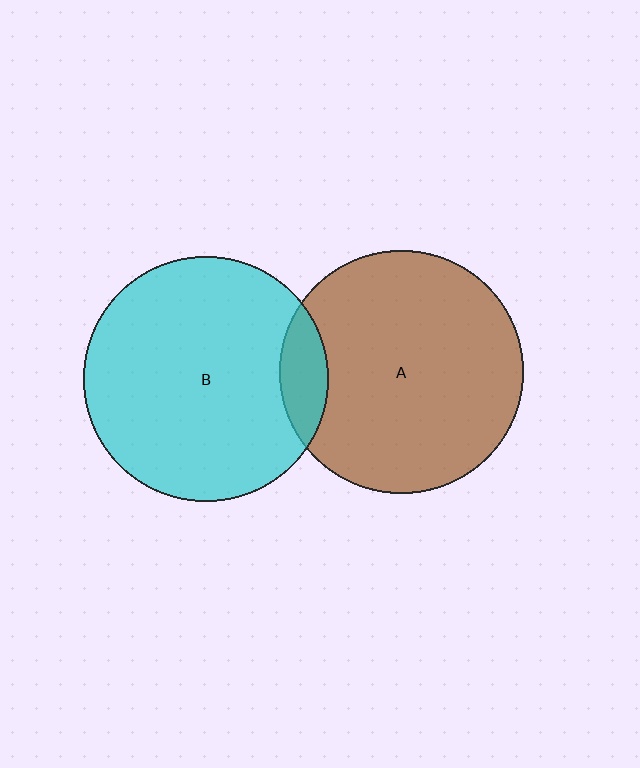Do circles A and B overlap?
Yes.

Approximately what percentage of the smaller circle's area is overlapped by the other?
Approximately 10%.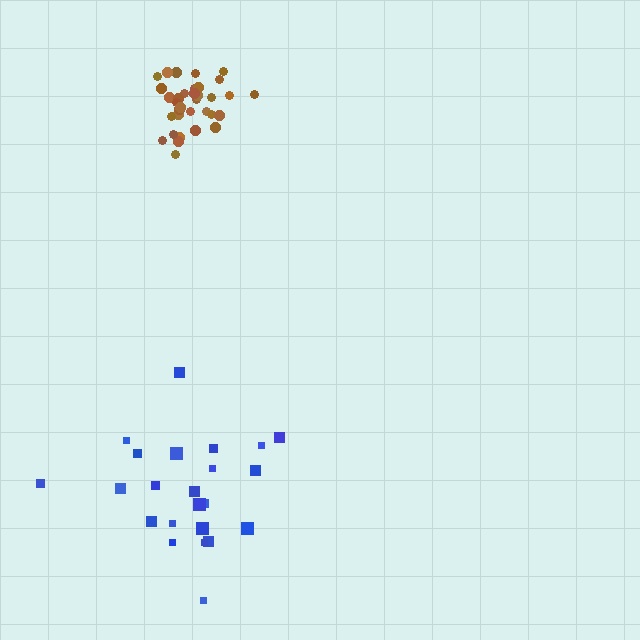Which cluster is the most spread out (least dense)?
Blue.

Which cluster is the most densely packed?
Brown.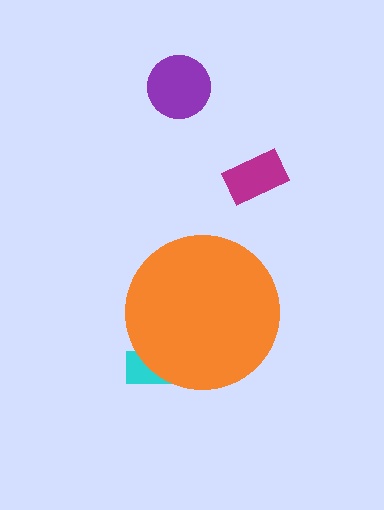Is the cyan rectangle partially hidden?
Yes, the cyan rectangle is partially hidden behind the orange circle.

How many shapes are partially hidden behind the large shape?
1 shape is partially hidden.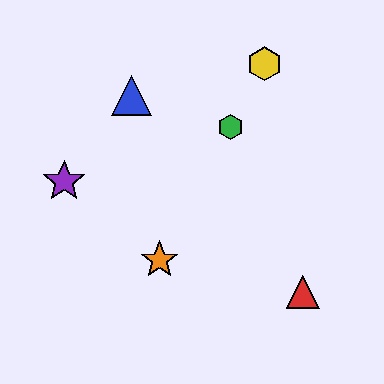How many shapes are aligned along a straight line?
3 shapes (the green hexagon, the yellow hexagon, the orange star) are aligned along a straight line.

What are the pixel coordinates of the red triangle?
The red triangle is at (303, 292).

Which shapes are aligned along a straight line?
The green hexagon, the yellow hexagon, the orange star are aligned along a straight line.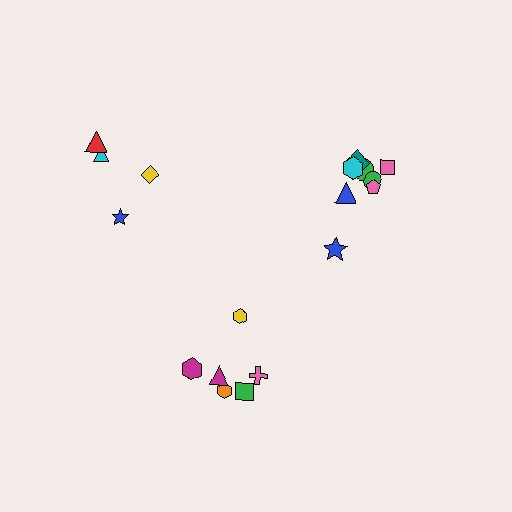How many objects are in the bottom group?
There are 6 objects.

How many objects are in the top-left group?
There are 4 objects.